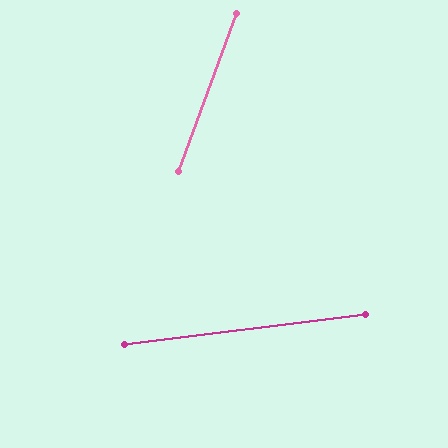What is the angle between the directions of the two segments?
Approximately 63 degrees.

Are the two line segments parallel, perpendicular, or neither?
Neither parallel nor perpendicular — they differ by about 63°.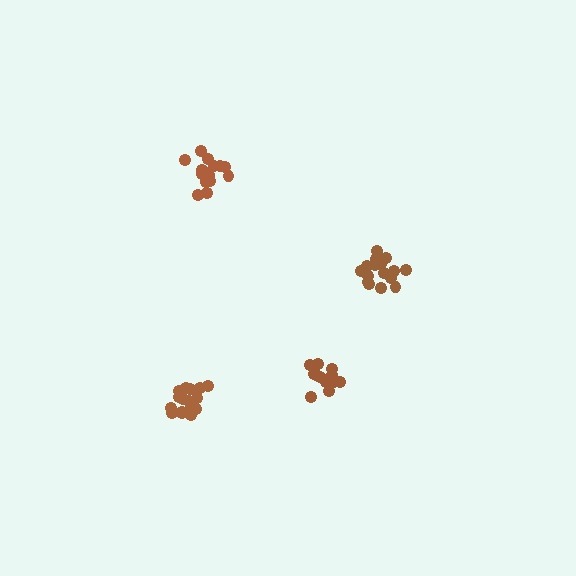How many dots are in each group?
Group 1: 17 dots, Group 2: 15 dots, Group 3: 17 dots, Group 4: 16 dots (65 total).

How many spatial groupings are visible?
There are 4 spatial groupings.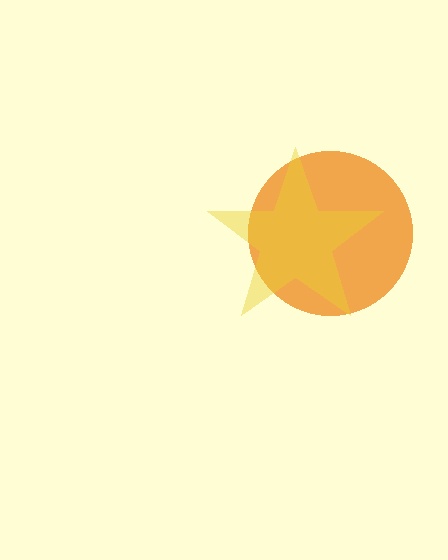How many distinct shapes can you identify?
There are 2 distinct shapes: an orange circle, a yellow star.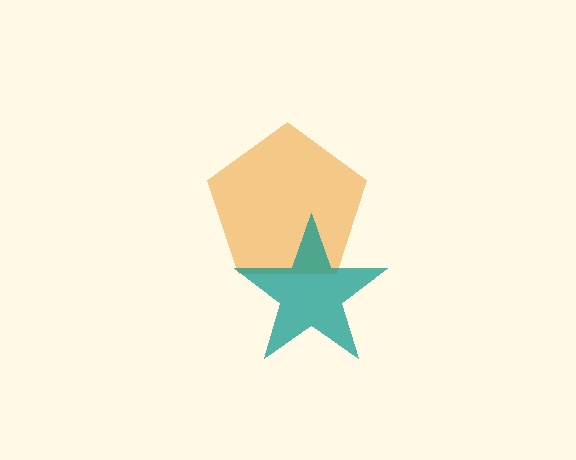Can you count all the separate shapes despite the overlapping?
Yes, there are 2 separate shapes.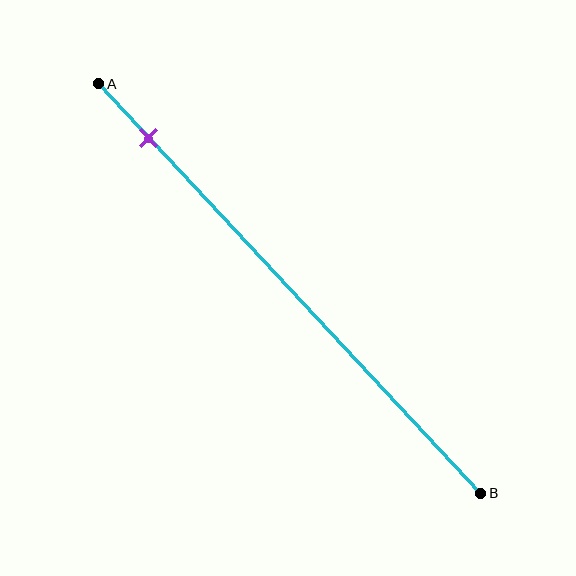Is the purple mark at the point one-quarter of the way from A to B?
No, the mark is at about 15% from A, not at the 25% one-quarter point.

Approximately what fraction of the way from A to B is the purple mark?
The purple mark is approximately 15% of the way from A to B.